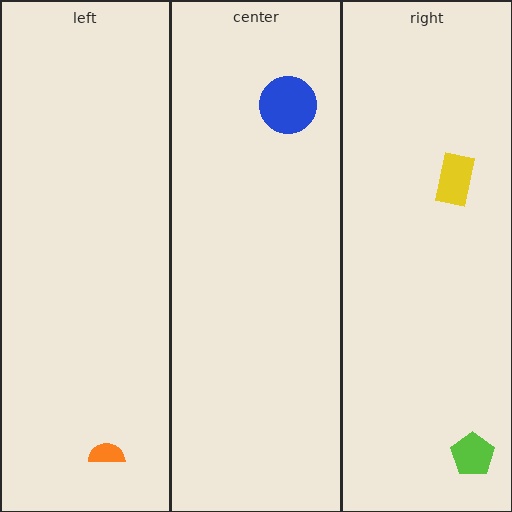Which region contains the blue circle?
The center region.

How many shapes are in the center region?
1.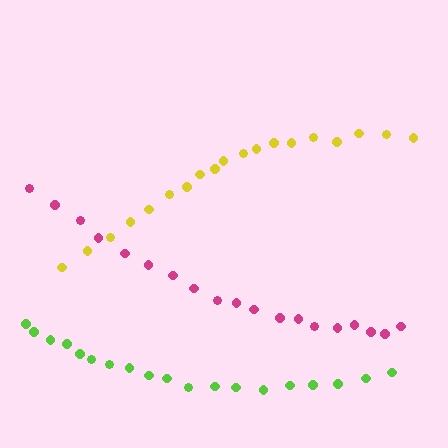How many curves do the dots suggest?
There are 3 distinct paths.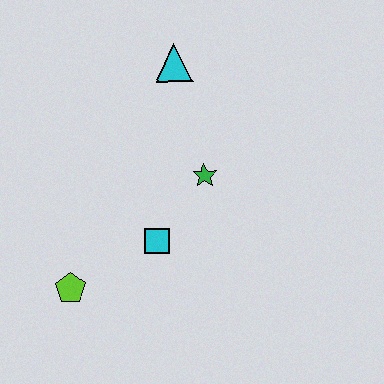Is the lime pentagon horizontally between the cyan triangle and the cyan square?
No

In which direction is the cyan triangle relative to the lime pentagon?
The cyan triangle is above the lime pentagon.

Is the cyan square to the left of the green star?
Yes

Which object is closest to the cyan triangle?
The green star is closest to the cyan triangle.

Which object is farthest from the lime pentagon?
The cyan triangle is farthest from the lime pentagon.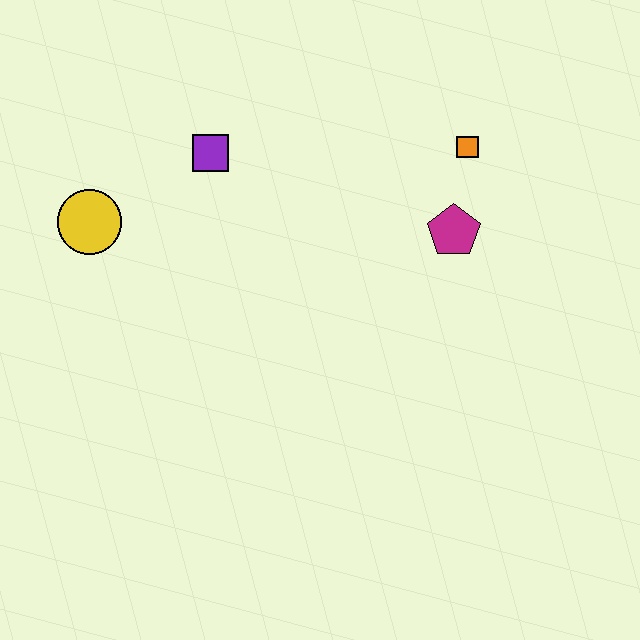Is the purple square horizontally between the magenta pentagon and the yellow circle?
Yes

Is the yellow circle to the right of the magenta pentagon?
No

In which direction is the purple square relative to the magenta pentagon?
The purple square is to the left of the magenta pentagon.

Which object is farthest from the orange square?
The yellow circle is farthest from the orange square.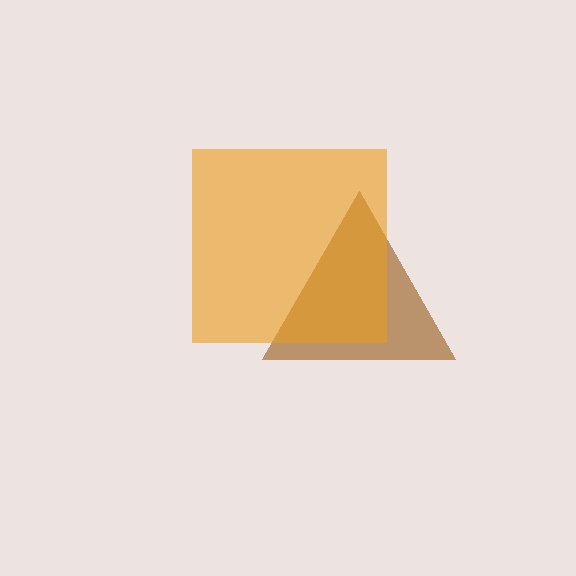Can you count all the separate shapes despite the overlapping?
Yes, there are 2 separate shapes.